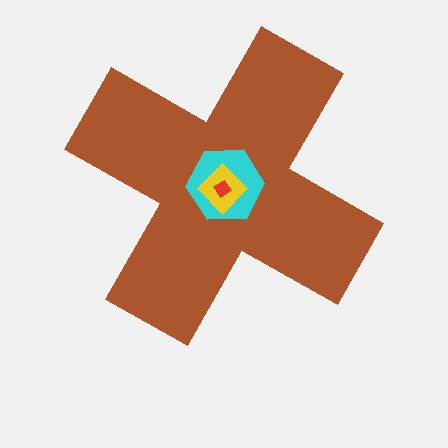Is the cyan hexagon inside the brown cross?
Yes.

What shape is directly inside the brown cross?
The cyan hexagon.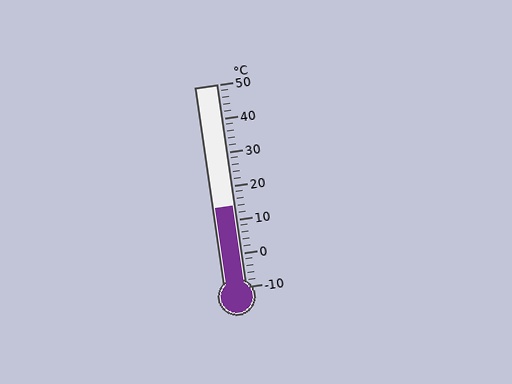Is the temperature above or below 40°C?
The temperature is below 40°C.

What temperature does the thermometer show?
The thermometer shows approximately 14°C.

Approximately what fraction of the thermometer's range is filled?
The thermometer is filled to approximately 40% of its range.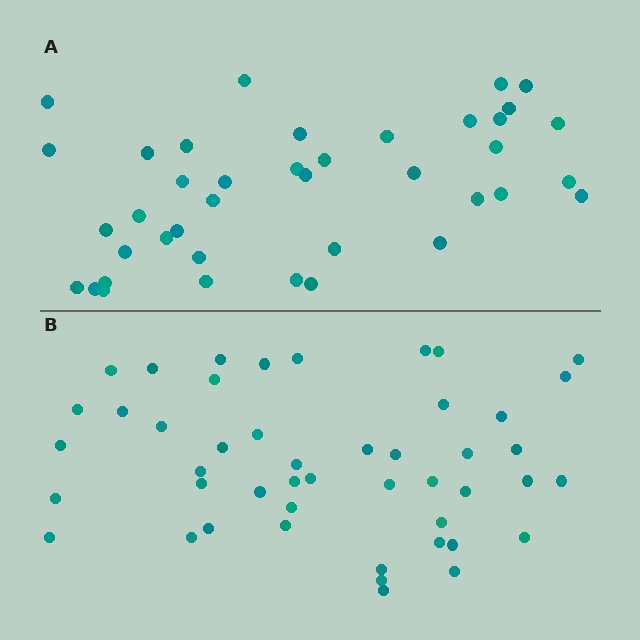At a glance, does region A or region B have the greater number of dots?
Region B (the bottom region) has more dots.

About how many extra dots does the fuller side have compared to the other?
Region B has roughly 8 or so more dots than region A.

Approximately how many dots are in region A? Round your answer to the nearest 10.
About 40 dots.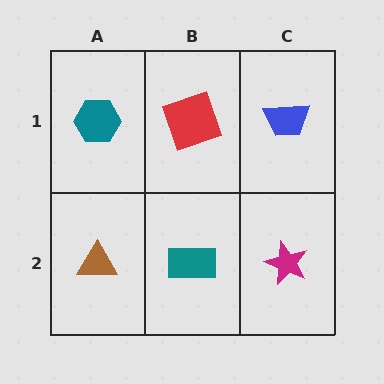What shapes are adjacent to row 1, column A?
A brown triangle (row 2, column A), a red square (row 1, column B).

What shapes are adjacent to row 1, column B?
A teal rectangle (row 2, column B), a teal hexagon (row 1, column A), a blue trapezoid (row 1, column C).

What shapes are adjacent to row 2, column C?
A blue trapezoid (row 1, column C), a teal rectangle (row 2, column B).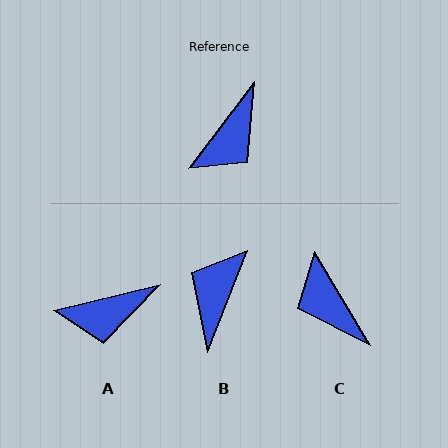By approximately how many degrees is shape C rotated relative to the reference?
Approximately 113 degrees clockwise.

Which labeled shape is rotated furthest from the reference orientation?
B, about 165 degrees away.